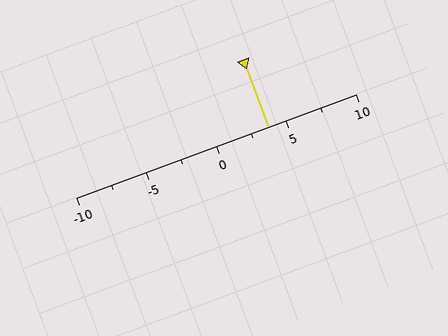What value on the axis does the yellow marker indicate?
The marker indicates approximately 3.8.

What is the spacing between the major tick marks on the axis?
The major ticks are spaced 5 apart.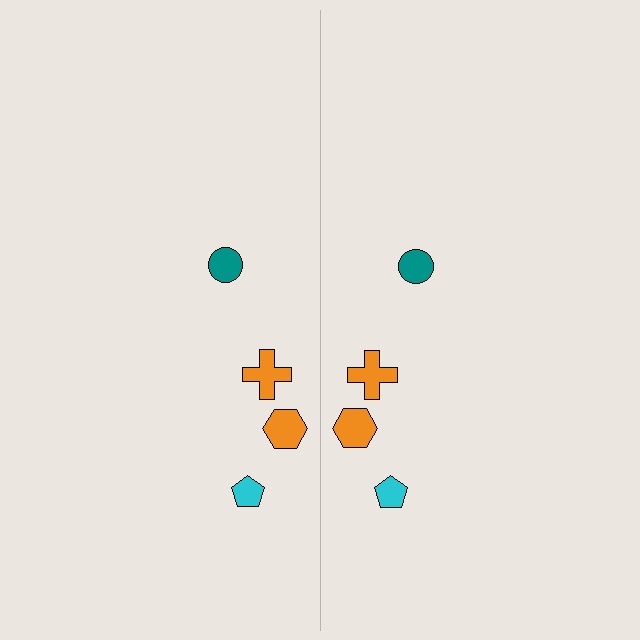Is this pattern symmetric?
Yes, this pattern has bilateral (reflection) symmetry.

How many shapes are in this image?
There are 8 shapes in this image.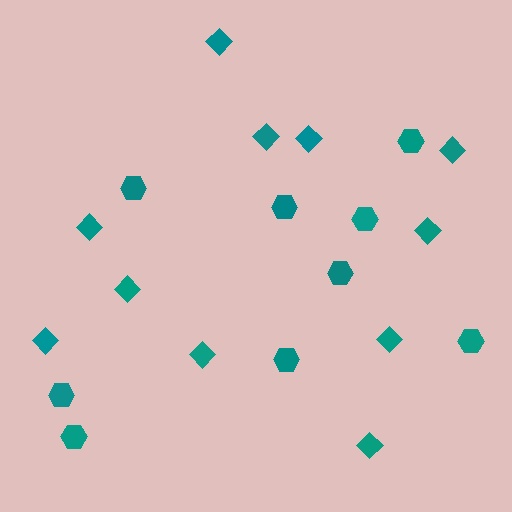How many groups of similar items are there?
There are 2 groups: one group of hexagons (9) and one group of diamonds (11).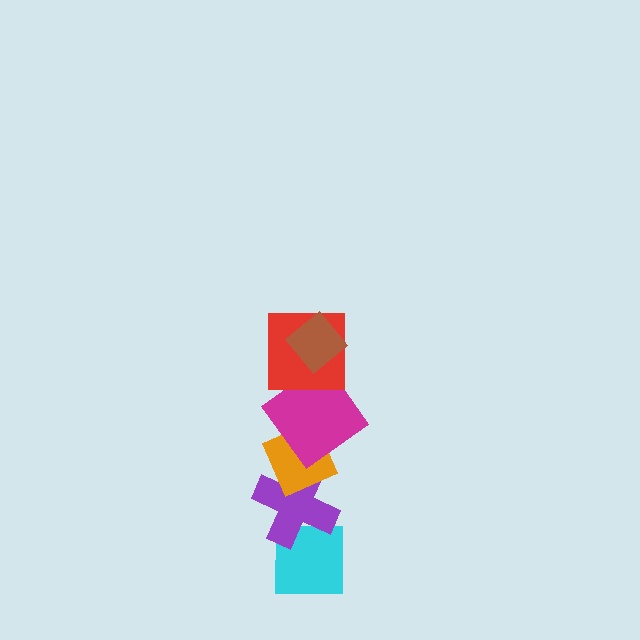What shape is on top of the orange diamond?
The magenta diamond is on top of the orange diamond.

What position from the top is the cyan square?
The cyan square is 6th from the top.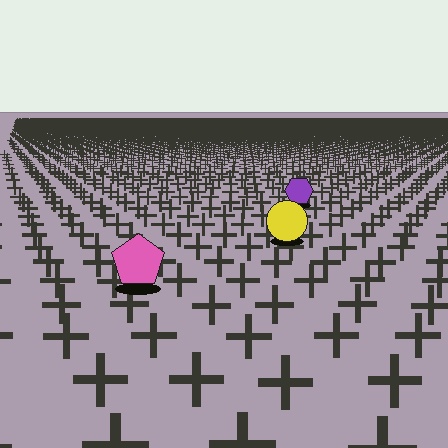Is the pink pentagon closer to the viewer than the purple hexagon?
Yes. The pink pentagon is closer — you can tell from the texture gradient: the ground texture is coarser near it.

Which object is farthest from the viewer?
The purple hexagon is farthest from the viewer. It appears smaller and the ground texture around it is denser.